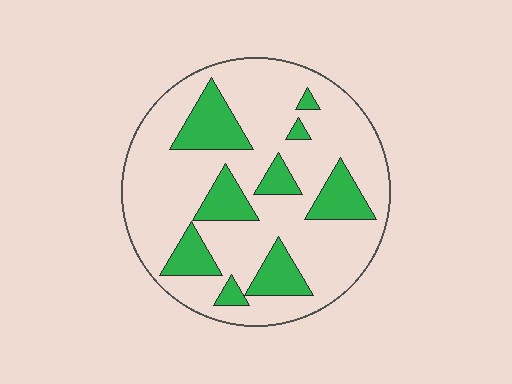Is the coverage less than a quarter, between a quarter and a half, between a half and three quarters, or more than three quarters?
Less than a quarter.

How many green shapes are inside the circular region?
9.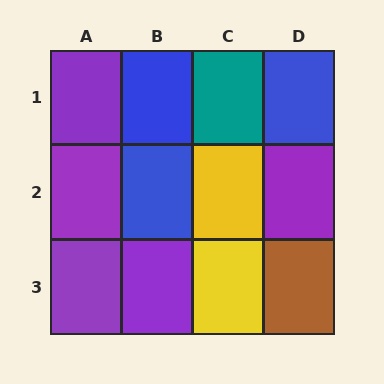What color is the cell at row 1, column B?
Blue.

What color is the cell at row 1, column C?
Teal.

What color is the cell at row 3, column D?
Brown.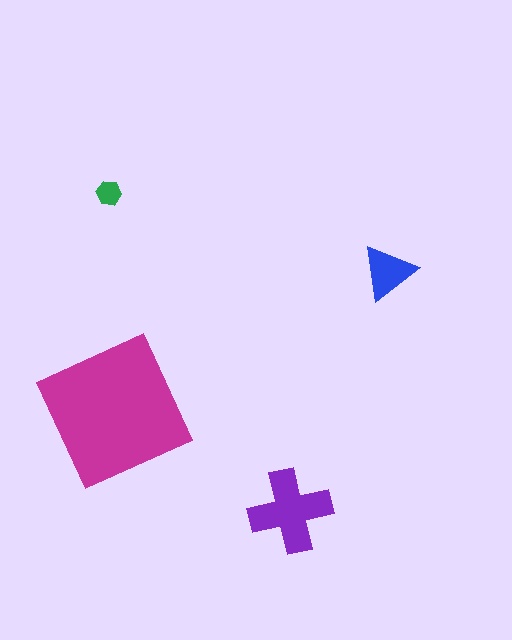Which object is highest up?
The green hexagon is topmost.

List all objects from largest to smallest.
The magenta square, the purple cross, the blue triangle, the green hexagon.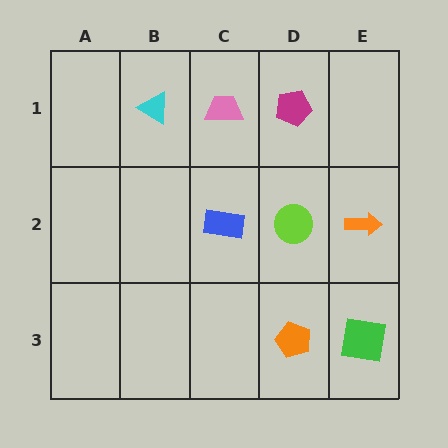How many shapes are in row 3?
2 shapes.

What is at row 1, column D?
A magenta pentagon.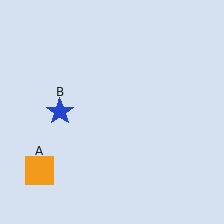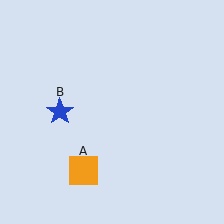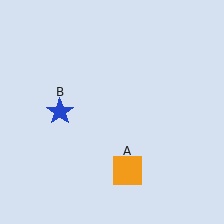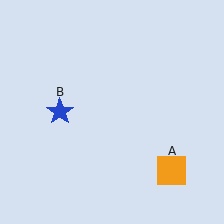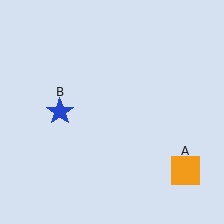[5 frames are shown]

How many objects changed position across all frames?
1 object changed position: orange square (object A).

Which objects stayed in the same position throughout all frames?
Blue star (object B) remained stationary.